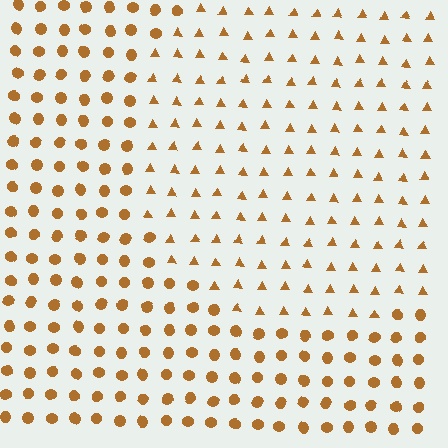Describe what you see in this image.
The image is filled with small brown elements arranged in a uniform grid. A circle-shaped region contains triangles, while the surrounding area contains circles. The boundary is defined purely by the change in element shape.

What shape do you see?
I see a circle.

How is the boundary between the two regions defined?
The boundary is defined by a change in element shape: triangles inside vs. circles outside. All elements share the same color and spacing.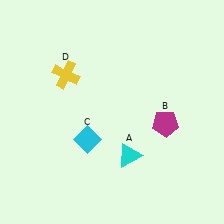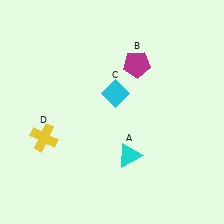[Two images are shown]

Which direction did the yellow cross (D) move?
The yellow cross (D) moved down.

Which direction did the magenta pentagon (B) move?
The magenta pentagon (B) moved up.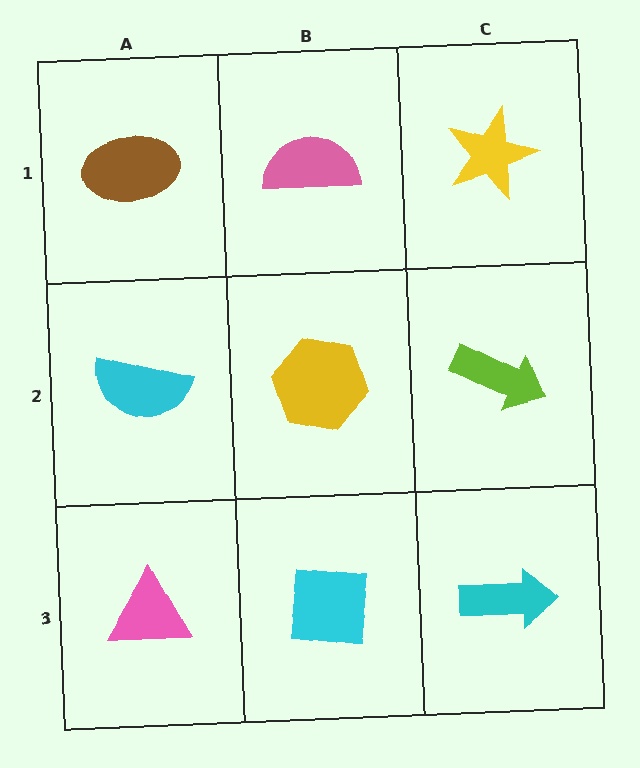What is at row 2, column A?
A cyan semicircle.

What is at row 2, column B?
A yellow hexagon.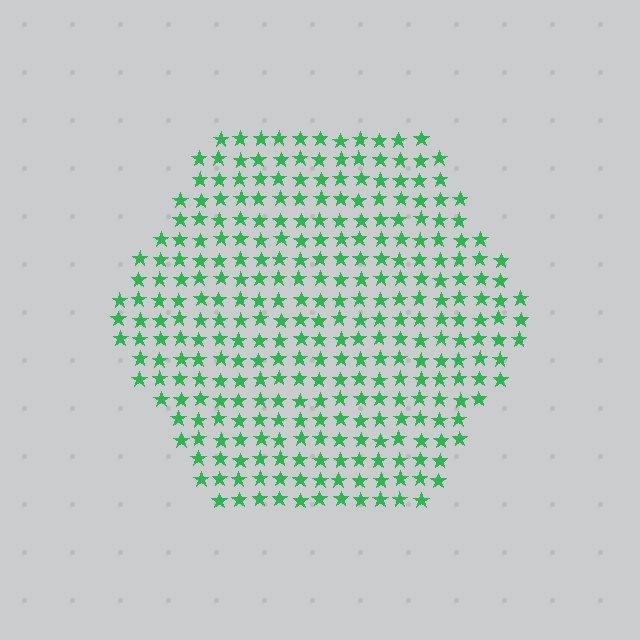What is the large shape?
The large shape is a hexagon.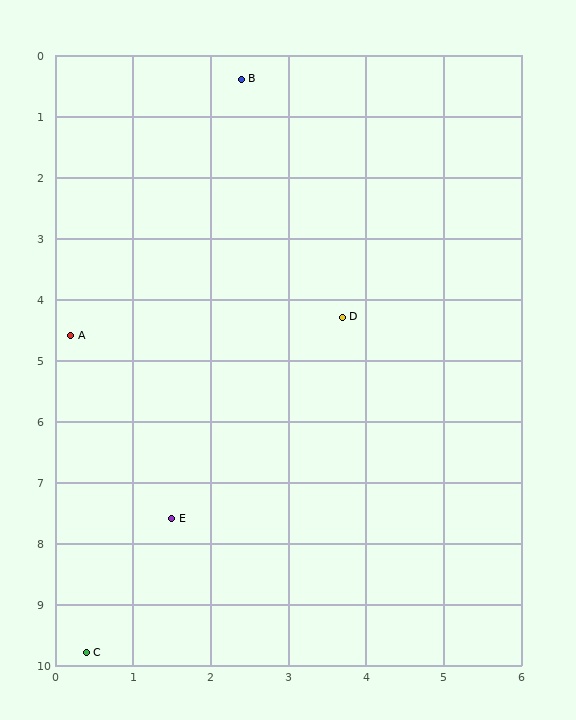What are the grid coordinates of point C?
Point C is at approximately (0.4, 9.8).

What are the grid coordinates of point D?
Point D is at approximately (3.7, 4.3).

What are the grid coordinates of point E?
Point E is at approximately (1.5, 7.6).